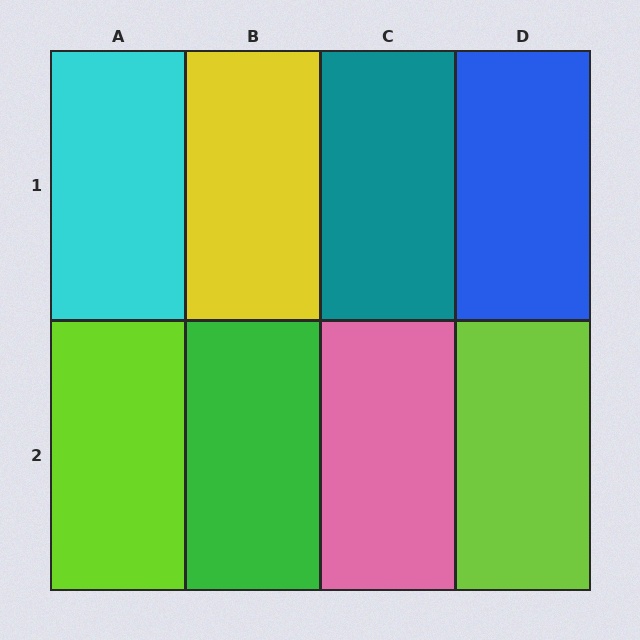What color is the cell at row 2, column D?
Lime.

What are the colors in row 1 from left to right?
Cyan, yellow, teal, blue.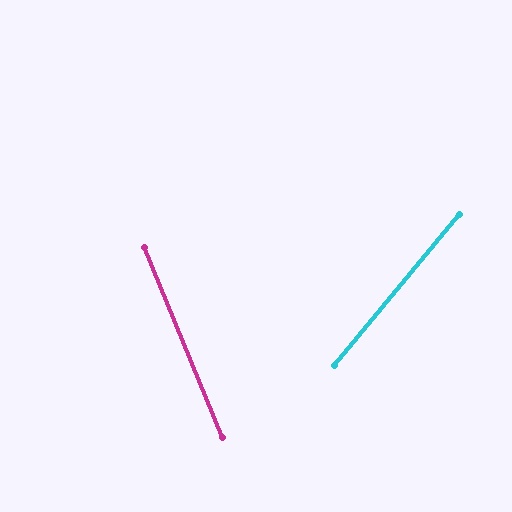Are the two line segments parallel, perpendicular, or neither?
Neither parallel nor perpendicular — they differ by about 62°.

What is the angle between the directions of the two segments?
Approximately 62 degrees.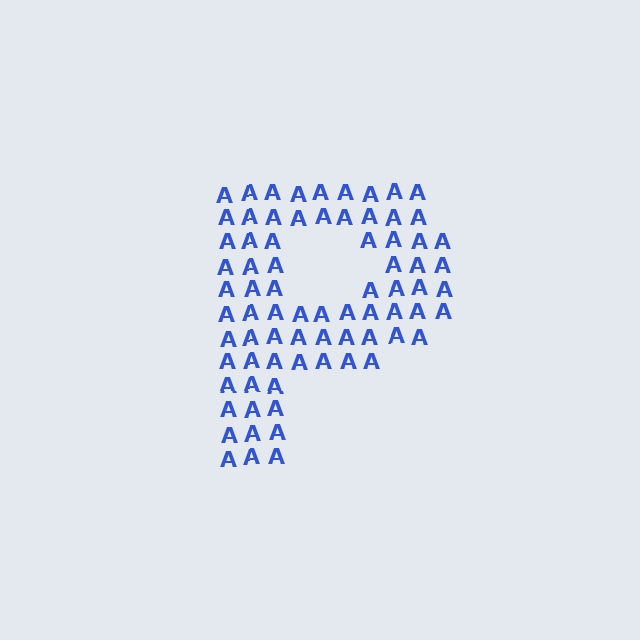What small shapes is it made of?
It is made of small letter A's.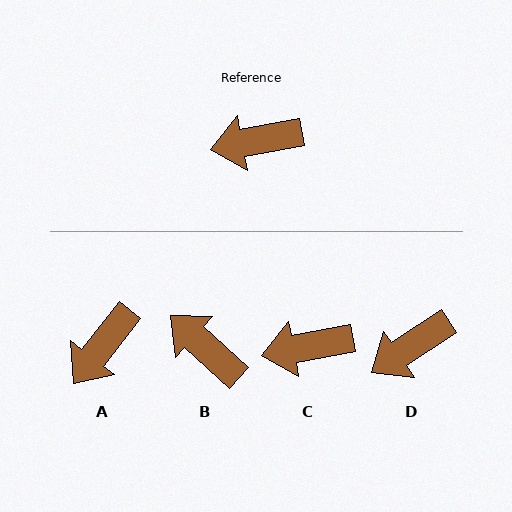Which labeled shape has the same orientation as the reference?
C.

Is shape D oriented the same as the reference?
No, it is off by about 23 degrees.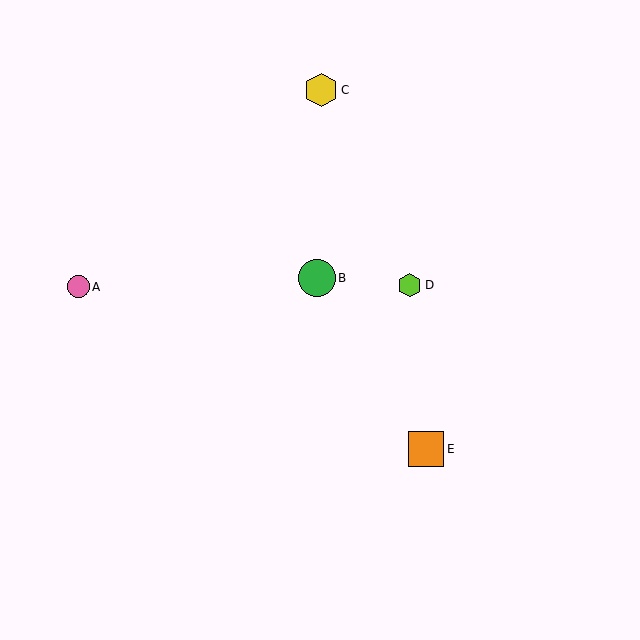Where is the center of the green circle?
The center of the green circle is at (317, 278).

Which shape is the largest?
The green circle (labeled B) is the largest.